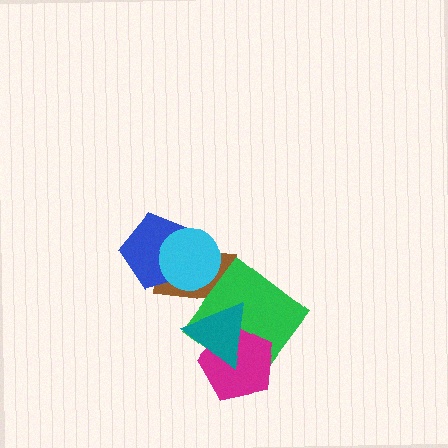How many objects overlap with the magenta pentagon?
2 objects overlap with the magenta pentagon.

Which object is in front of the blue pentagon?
The cyan circle is in front of the blue pentagon.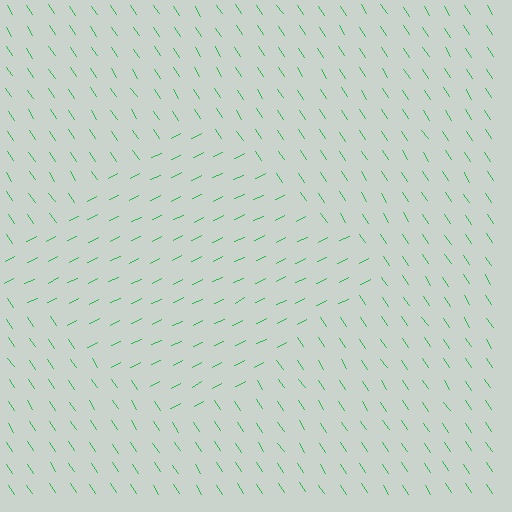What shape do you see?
I see a diamond.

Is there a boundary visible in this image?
Yes, there is a texture boundary formed by a change in line orientation.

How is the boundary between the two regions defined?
The boundary is defined purely by a change in line orientation (approximately 83 degrees difference). All lines are the same color and thickness.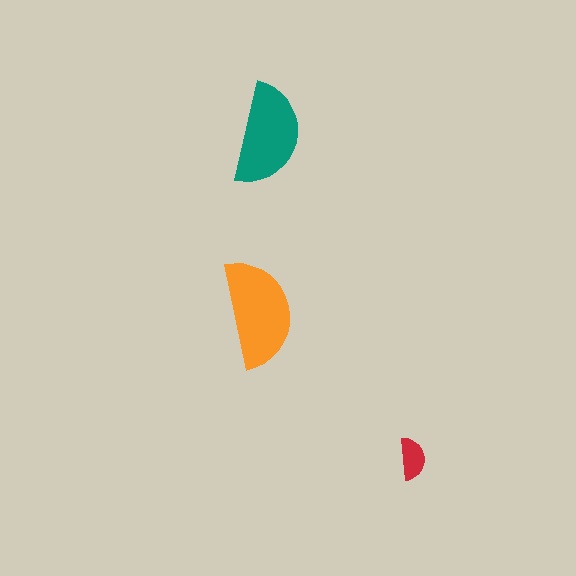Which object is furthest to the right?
The red semicircle is rightmost.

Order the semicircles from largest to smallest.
the orange one, the teal one, the red one.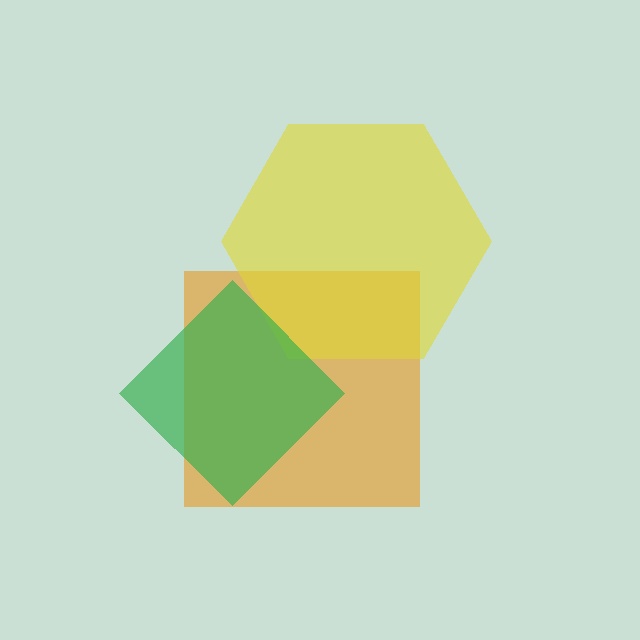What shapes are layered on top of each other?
The layered shapes are: an orange square, a yellow hexagon, a green diamond.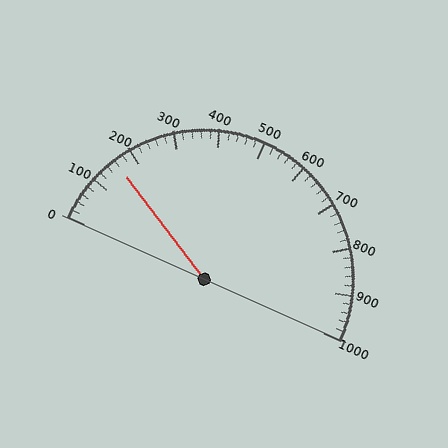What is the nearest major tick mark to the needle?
The nearest major tick mark is 200.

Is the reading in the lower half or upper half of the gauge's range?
The reading is in the lower half of the range (0 to 1000).